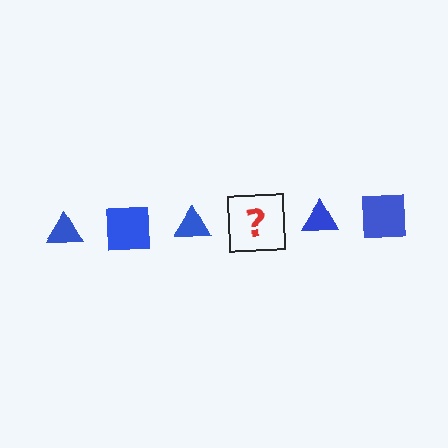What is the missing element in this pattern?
The missing element is a blue square.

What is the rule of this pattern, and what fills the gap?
The rule is that the pattern cycles through triangle, square shapes in blue. The gap should be filled with a blue square.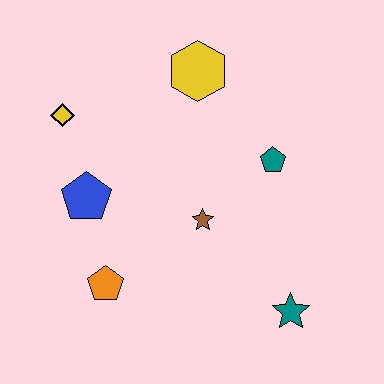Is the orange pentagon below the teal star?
No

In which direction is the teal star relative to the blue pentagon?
The teal star is to the right of the blue pentagon.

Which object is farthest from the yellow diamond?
The teal star is farthest from the yellow diamond.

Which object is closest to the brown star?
The teal pentagon is closest to the brown star.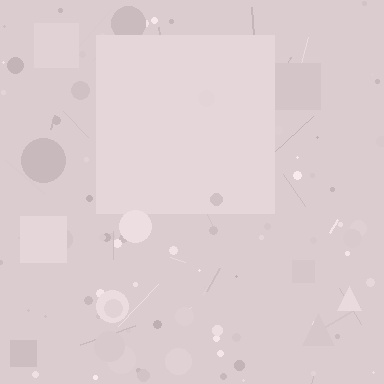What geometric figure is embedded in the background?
A square is embedded in the background.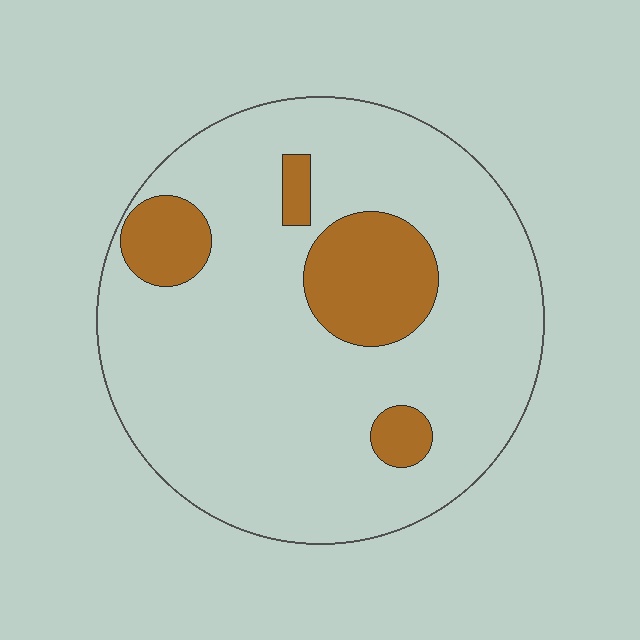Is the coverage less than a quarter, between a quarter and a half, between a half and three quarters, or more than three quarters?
Less than a quarter.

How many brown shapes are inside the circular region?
4.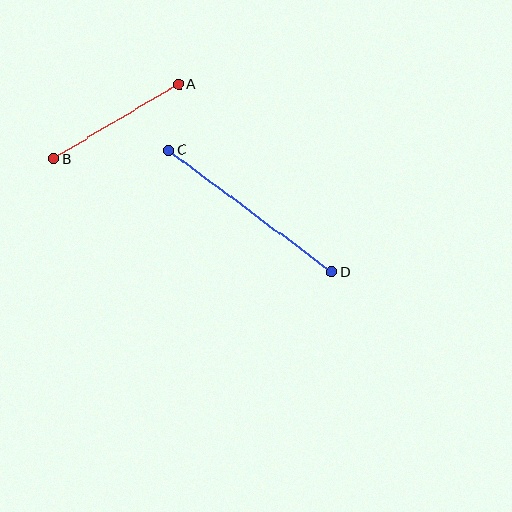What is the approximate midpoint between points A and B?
The midpoint is at approximately (116, 122) pixels.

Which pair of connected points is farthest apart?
Points C and D are farthest apart.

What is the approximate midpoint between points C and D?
The midpoint is at approximately (251, 211) pixels.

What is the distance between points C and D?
The distance is approximately 204 pixels.